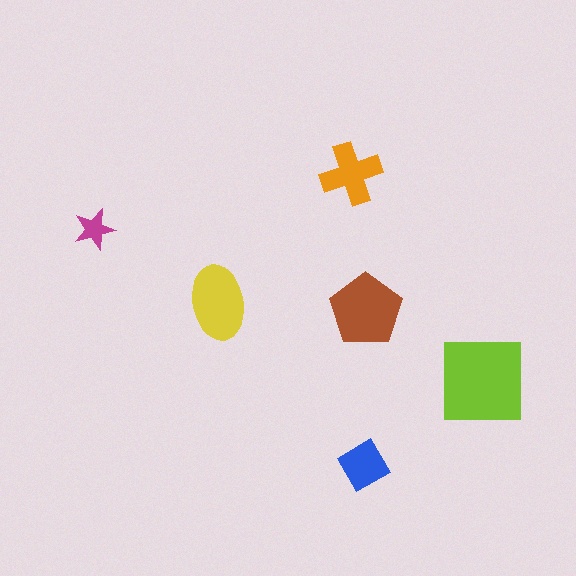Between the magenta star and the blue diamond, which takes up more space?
The blue diamond.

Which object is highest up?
The orange cross is topmost.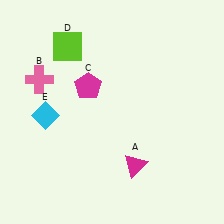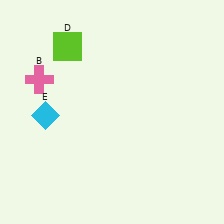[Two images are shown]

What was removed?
The magenta triangle (A), the magenta pentagon (C) were removed in Image 2.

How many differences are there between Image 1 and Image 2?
There are 2 differences between the two images.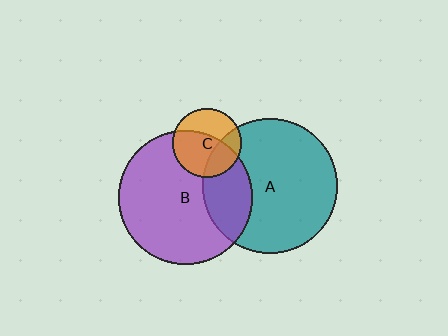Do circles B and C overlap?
Yes.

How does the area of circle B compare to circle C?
Approximately 3.8 times.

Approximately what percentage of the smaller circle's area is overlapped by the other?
Approximately 60%.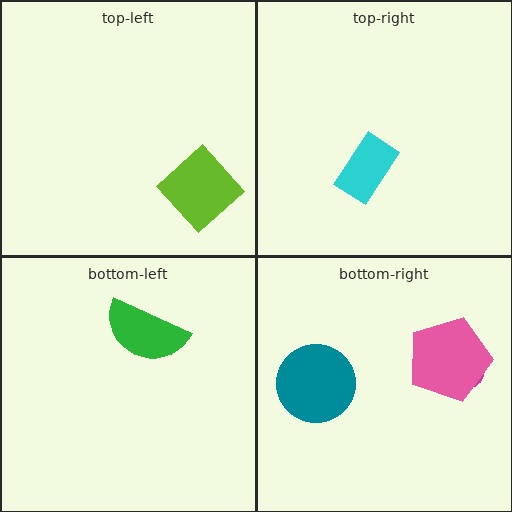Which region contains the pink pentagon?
The bottom-right region.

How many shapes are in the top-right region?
1.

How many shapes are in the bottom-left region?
1.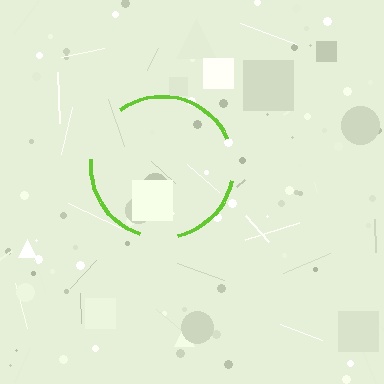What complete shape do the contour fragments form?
The contour fragments form a circle.